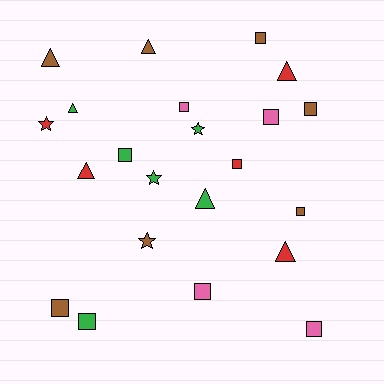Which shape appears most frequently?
Square, with 11 objects.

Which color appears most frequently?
Brown, with 7 objects.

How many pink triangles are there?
There are no pink triangles.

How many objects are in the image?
There are 22 objects.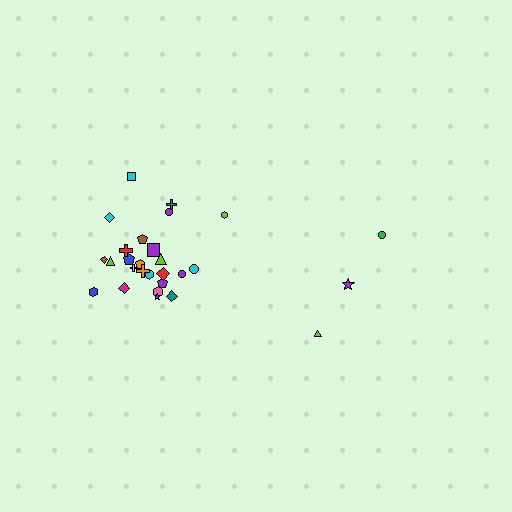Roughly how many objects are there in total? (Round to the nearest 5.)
Roughly 30 objects in total.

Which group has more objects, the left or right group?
The left group.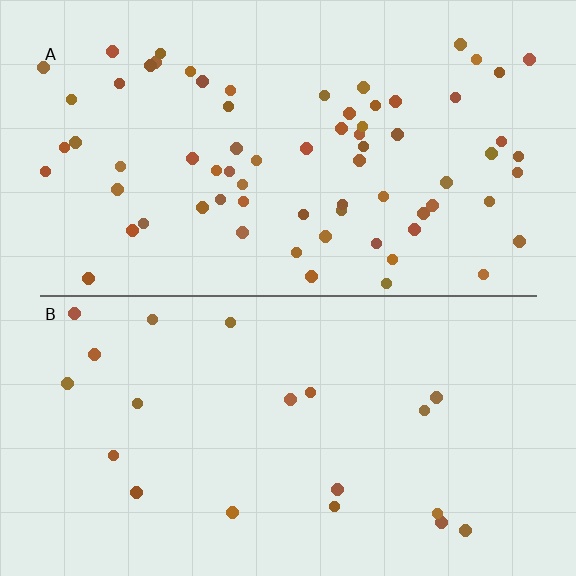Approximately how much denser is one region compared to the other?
Approximately 3.5× — region A over region B.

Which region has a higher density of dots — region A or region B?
A (the top).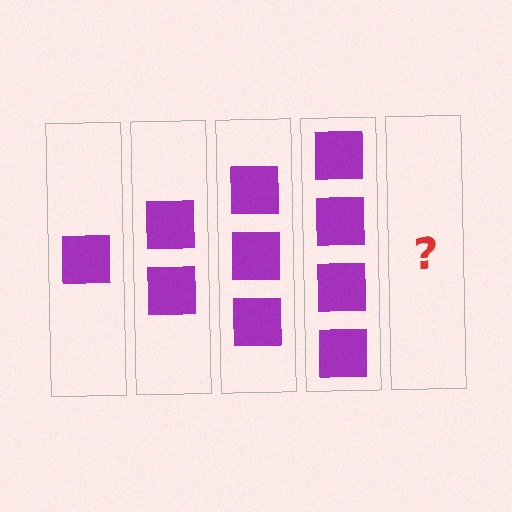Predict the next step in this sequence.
The next step is 5 squares.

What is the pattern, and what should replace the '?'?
The pattern is that each step adds one more square. The '?' should be 5 squares.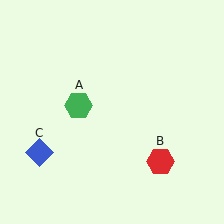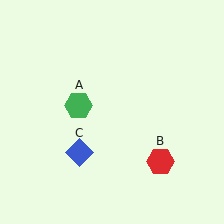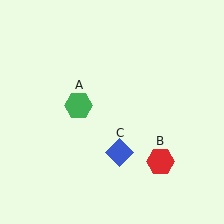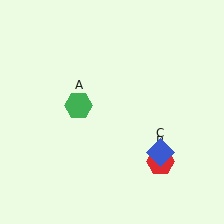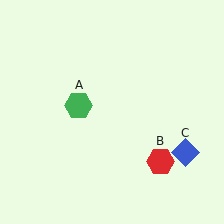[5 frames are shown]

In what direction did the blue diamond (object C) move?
The blue diamond (object C) moved right.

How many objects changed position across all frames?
1 object changed position: blue diamond (object C).